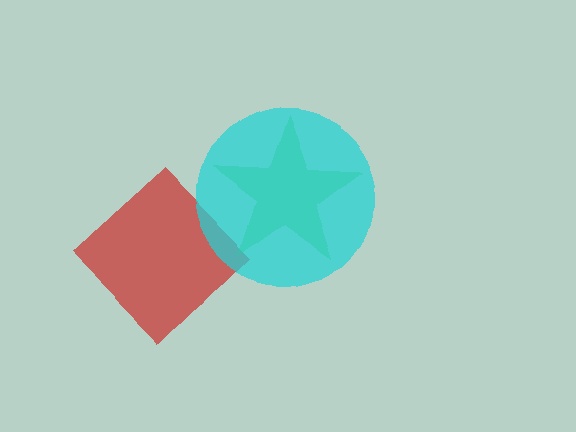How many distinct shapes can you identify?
There are 3 distinct shapes: a red diamond, a green star, a cyan circle.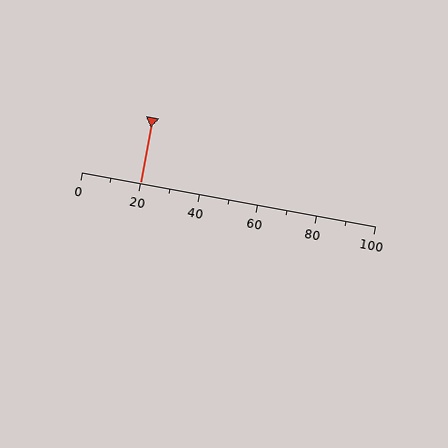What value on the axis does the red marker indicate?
The marker indicates approximately 20.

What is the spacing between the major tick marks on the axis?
The major ticks are spaced 20 apart.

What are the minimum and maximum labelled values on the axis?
The axis runs from 0 to 100.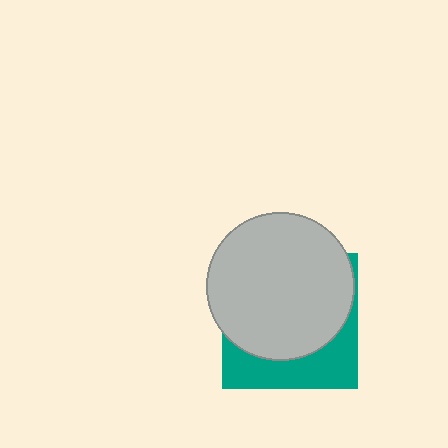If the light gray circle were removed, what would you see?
You would see the complete teal square.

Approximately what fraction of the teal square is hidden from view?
Roughly 68% of the teal square is hidden behind the light gray circle.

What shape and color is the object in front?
The object in front is a light gray circle.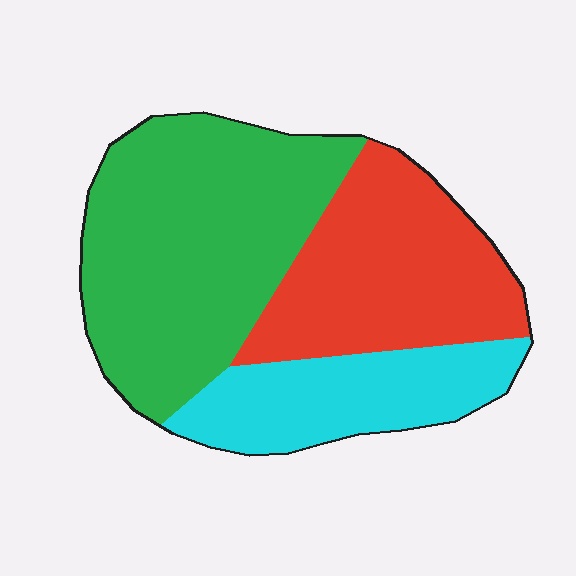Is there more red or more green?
Green.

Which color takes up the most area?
Green, at roughly 45%.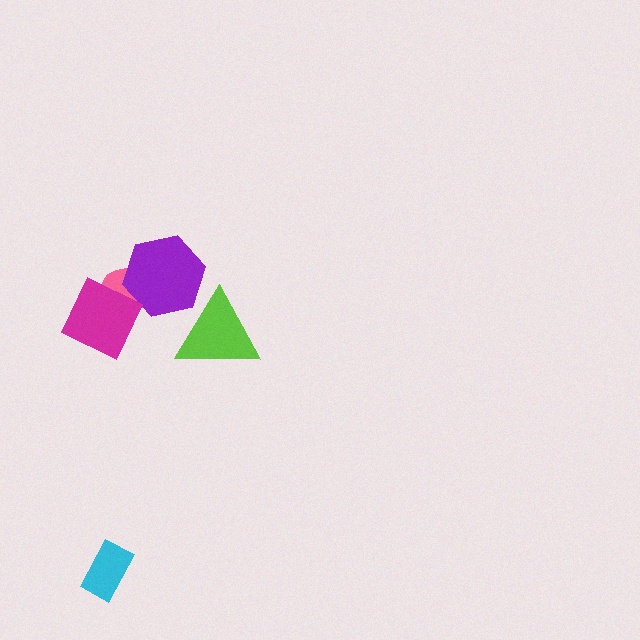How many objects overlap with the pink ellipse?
2 objects overlap with the pink ellipse.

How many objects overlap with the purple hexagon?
3 objects overlap with the purple hexagon.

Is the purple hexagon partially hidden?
Yes, it is partially covered by another shape.